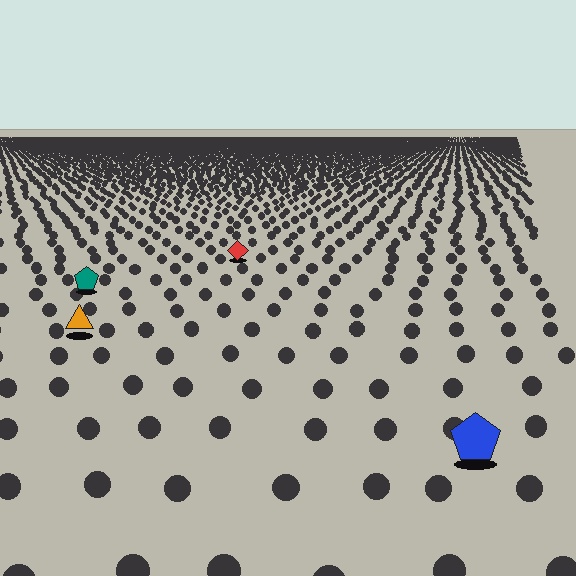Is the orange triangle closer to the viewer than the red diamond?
Yes. The orange triangle is closer — you can tell from the texture gradient: the ground texture is coarser near it.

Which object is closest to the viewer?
The blue pentagon is closest. The texture marks near it are larger and more spread out.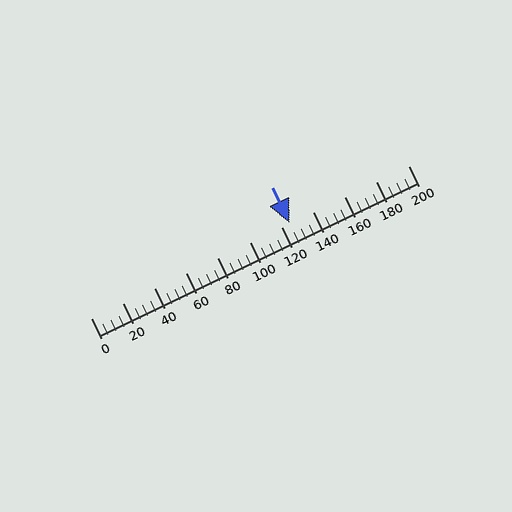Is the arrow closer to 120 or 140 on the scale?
The arrow is closer to 120.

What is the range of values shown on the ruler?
The ruler shows values from 0 to 200.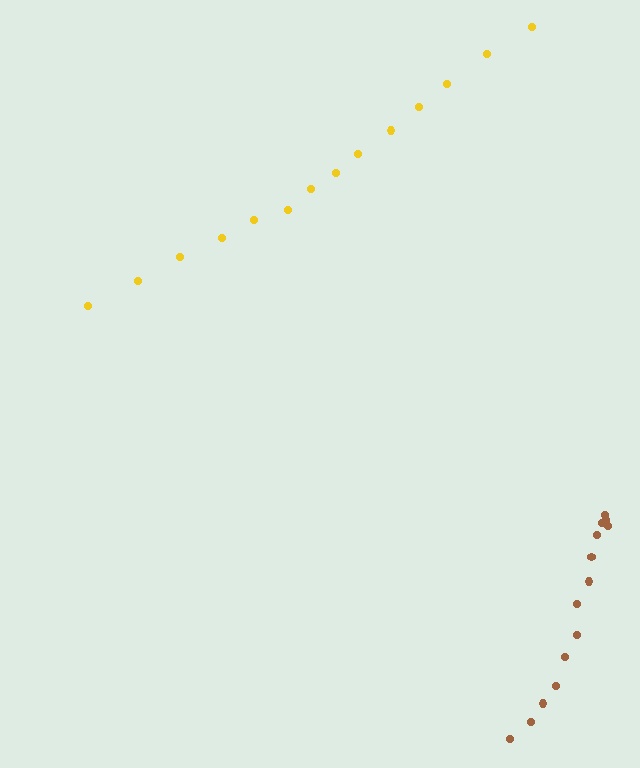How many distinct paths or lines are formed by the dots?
There are 2 distinct paths.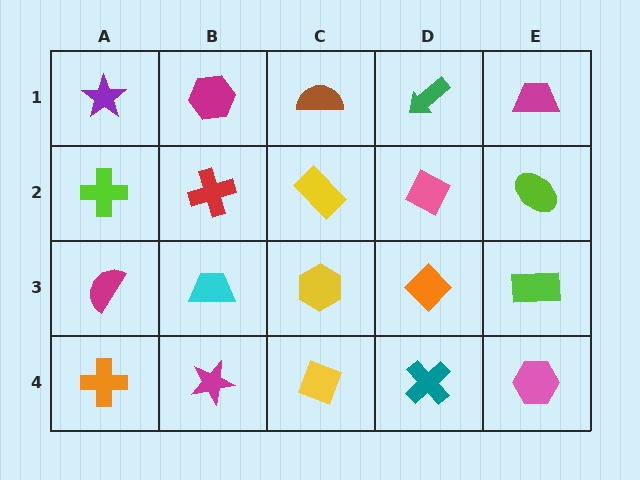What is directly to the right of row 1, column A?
A magenta hexagon.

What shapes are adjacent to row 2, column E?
A magenta trapezoid (row 1, column E), a lime rectangle (row 3, column E), a pink diamond (row 2, column D).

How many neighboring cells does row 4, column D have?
3.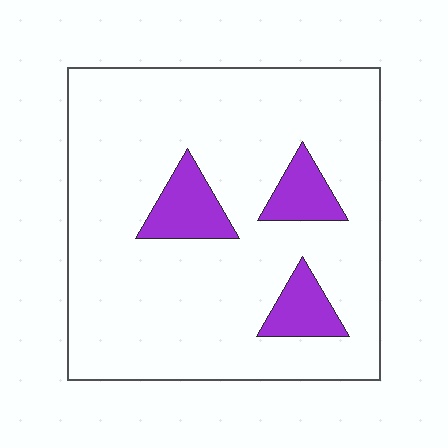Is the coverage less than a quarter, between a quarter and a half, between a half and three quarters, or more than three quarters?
Less than a quarter.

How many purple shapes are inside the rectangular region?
3.